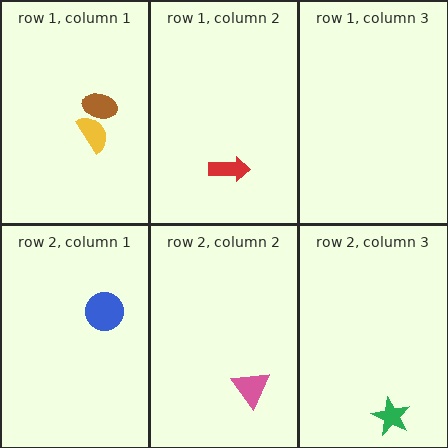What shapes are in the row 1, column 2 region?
The red arrow.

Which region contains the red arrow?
The row 1, column 2 region.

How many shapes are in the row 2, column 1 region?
1.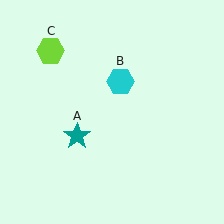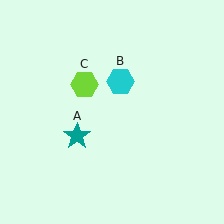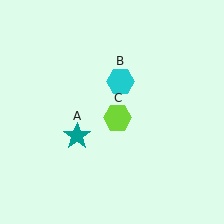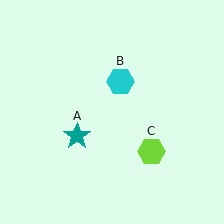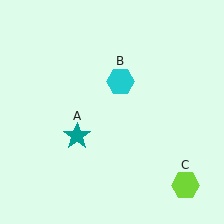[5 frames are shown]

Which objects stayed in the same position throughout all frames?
Teal star (object A) and cyan hexagon (object B) remained stationary.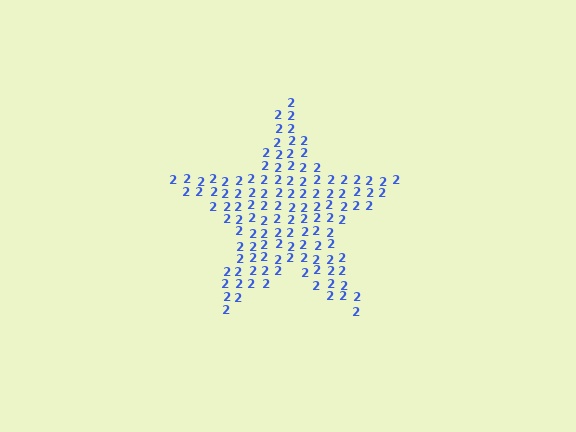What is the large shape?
The large shape is a star.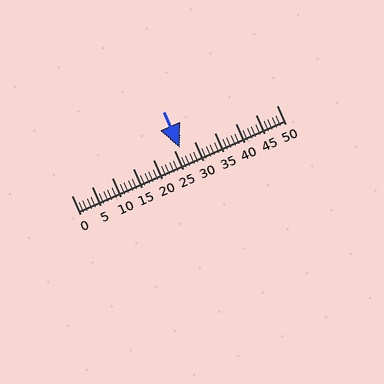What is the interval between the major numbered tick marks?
The major tick marks are spaced 5 units apart.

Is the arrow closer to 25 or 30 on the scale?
The arrow is closer to 25.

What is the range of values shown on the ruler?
The ruler shows values from 0 to 50.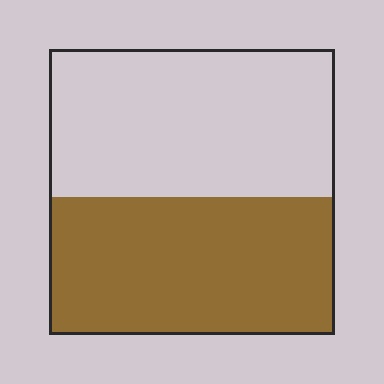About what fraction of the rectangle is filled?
About one half (1/2).